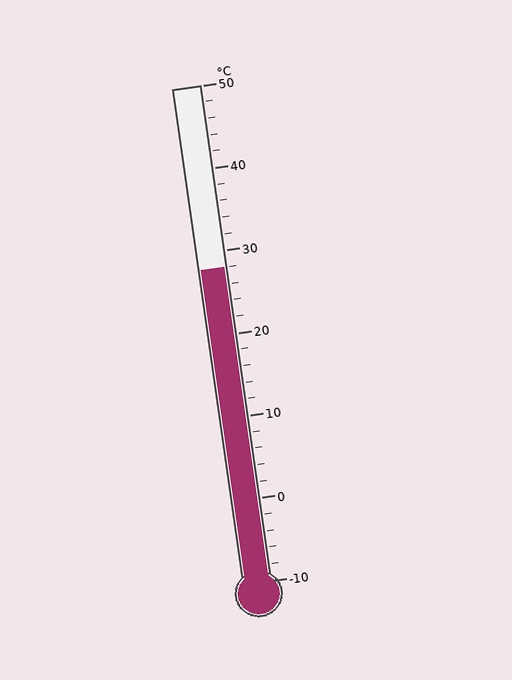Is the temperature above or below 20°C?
The temperature is above 20°C.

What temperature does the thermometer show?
The thermometer shows approximately 28°C.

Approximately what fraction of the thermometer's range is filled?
The thermometer is filled to approximately 65% of its range.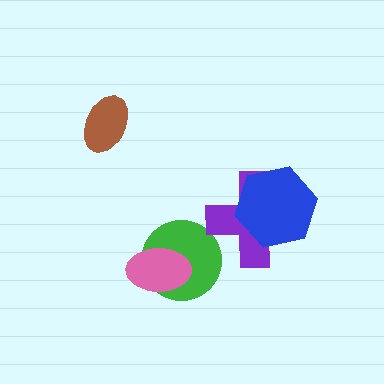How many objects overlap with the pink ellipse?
1 object overlaps with the pink ellipse.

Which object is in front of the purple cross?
The blue hexagon is in front of the purple cross.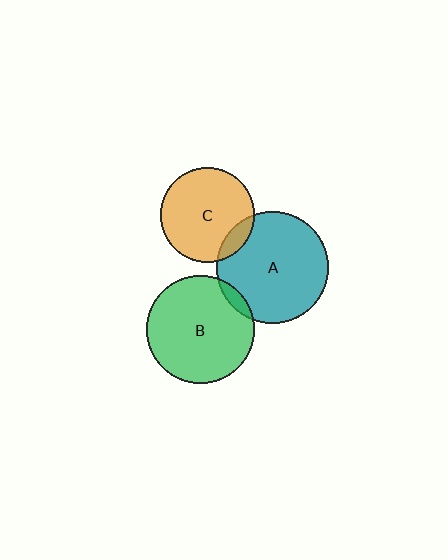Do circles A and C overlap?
Yes.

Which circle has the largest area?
Circle A (teal).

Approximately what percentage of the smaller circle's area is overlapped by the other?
Approximately 10%.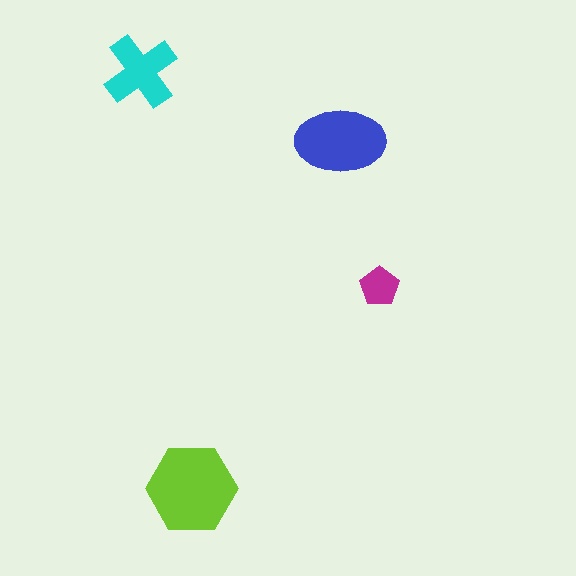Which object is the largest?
The lime hexagon.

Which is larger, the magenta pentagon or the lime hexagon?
The lime hexagon.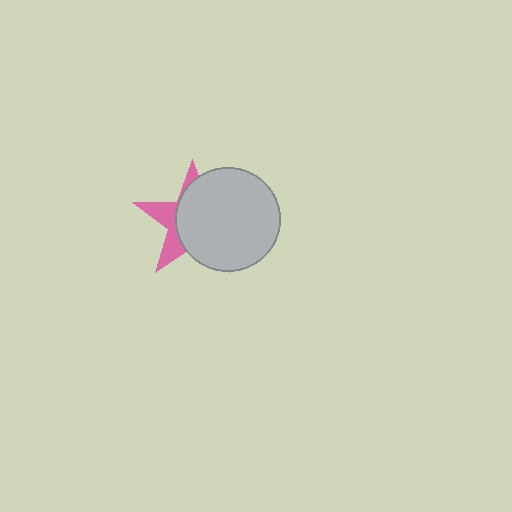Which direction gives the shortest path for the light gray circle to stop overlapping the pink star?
Moving right gives the shortest separation.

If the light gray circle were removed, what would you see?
You would see the complete pink star.